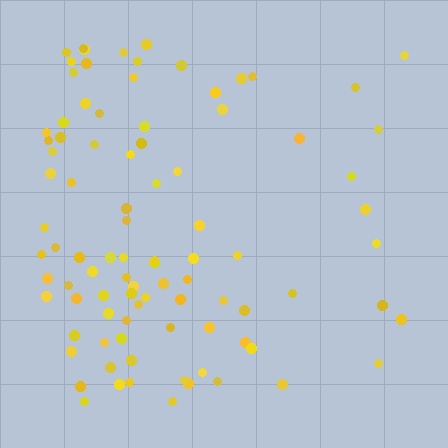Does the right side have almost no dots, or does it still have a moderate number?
Still a moderate number, just noticeably fewer than the left.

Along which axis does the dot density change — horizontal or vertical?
Horizontal.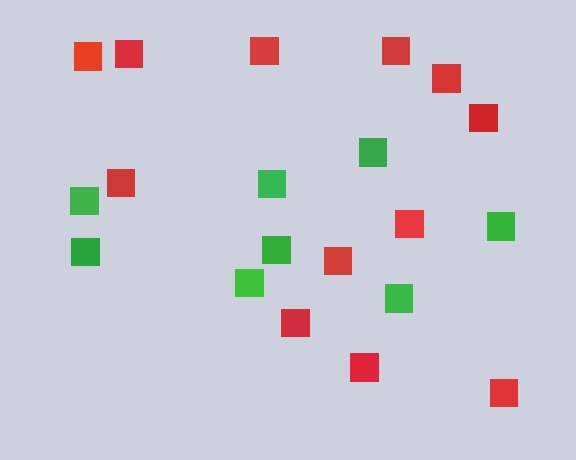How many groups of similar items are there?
There are 2 groups: one group of green squares (8) and one group of red squares (12).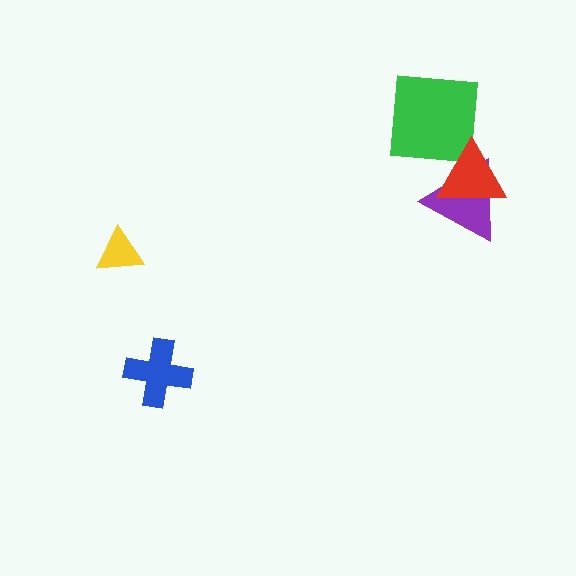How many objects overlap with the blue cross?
0 objects overlap with the blue cross.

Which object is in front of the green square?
The red triangle is in front of the green square.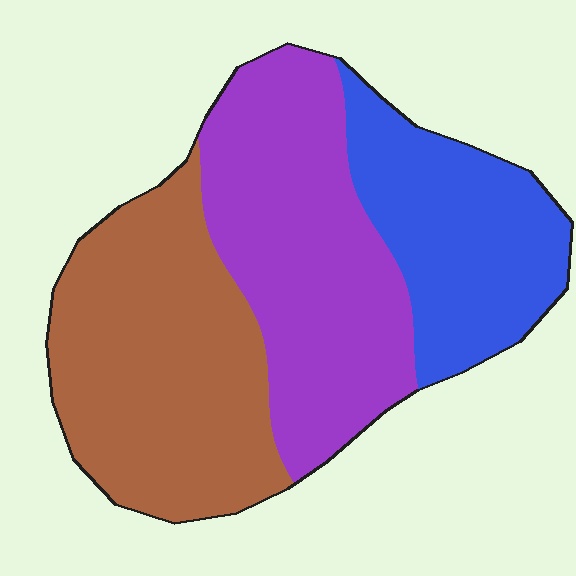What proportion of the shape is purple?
Purple takes up between a quarter and a half of the shape.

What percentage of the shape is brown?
Brown takes up about three eighths (3/8) of the shape.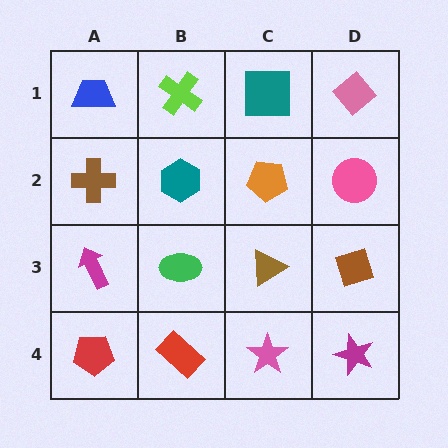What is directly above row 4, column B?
A green ellipse.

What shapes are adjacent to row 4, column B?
A green ellipse (row 3, column B), a red pentagon (row 4, column A), a pink star (row 4, column C).